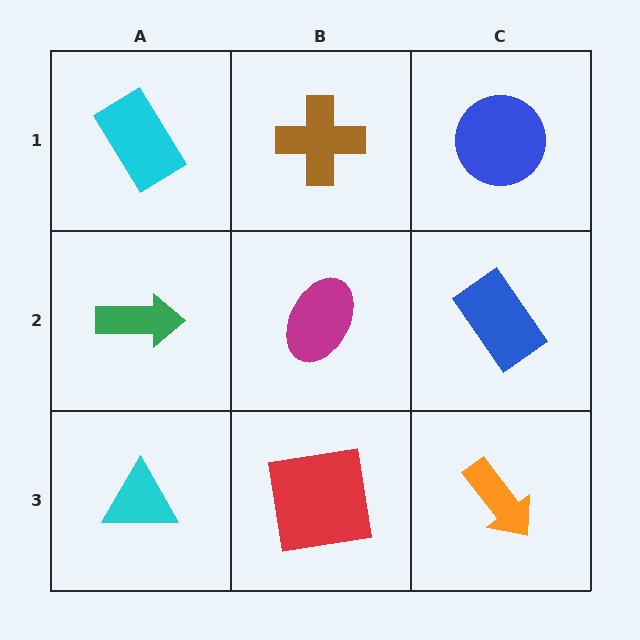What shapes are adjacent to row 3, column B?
A magenta ellipse (row 2, column B), a cyan triangle (row 3, column A), an orange arrow (row 3, column C).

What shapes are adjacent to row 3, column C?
A blue rectangle (row 2, column C), a red square (row 3, column B).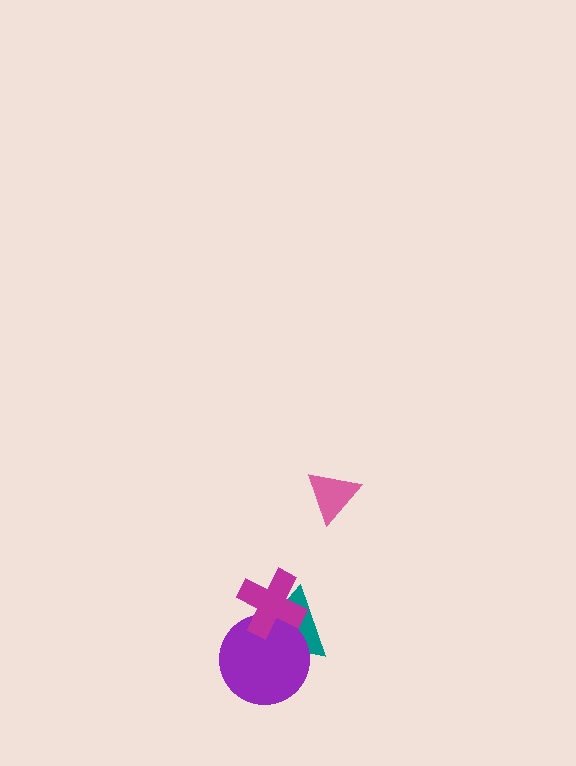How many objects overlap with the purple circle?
2 objects overlap with the purple circle.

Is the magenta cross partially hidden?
No, no other shape covers it.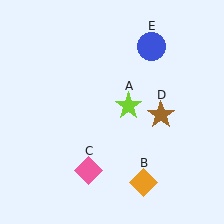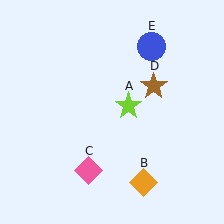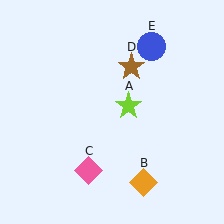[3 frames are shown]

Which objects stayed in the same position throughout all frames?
Lime star (object A) and orange diamond (object B) and pink diamond (object C) and blue circle (object E) remained stationary.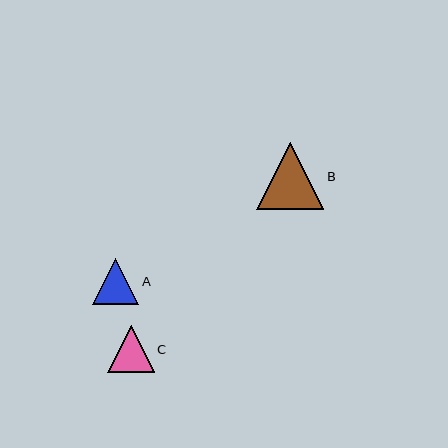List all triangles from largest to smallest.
From largest to smallest: B, C, A.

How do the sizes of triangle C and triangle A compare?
Triangle C and triangle A are approximately the same size.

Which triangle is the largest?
Triangle B is the largest with a size of approximately 67 pixels.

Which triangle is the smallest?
Triangle A is the smallest with a size of approximately 46 pixels.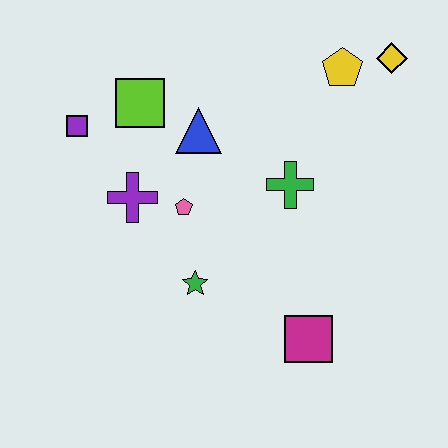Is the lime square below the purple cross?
No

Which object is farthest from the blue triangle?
The magenta square is farthest from the blue triangle.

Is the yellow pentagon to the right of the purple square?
Yes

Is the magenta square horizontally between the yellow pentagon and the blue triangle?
Yes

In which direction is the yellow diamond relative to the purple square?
The yellow diamond is to the right of the purple square.